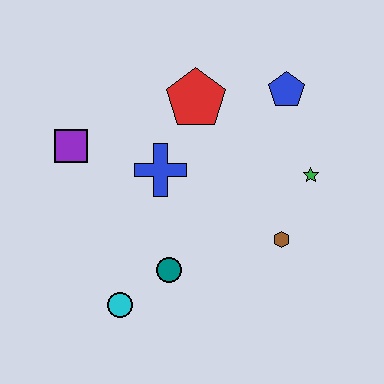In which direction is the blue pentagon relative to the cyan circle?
The blue pentagon is above the cyan circle.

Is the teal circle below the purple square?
Yes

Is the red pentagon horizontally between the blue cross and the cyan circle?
No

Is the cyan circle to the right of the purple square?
Yes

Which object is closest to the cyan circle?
The teal circle is closest to the cyan circle.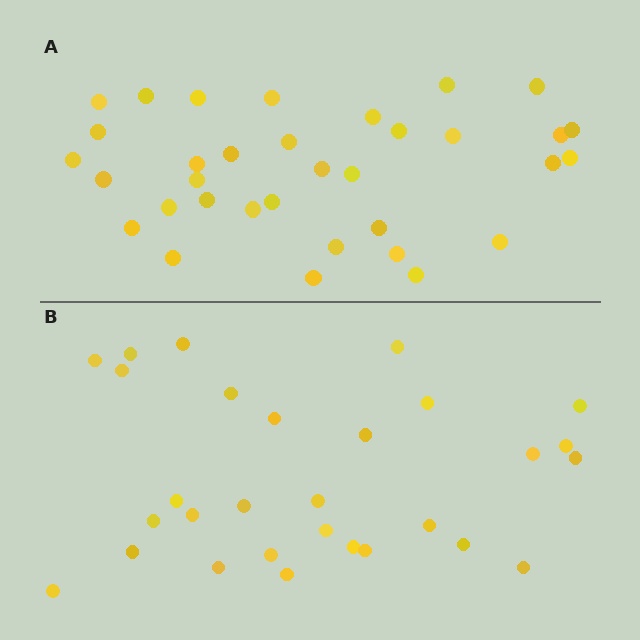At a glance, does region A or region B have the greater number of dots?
Region A (the top region) has more dots.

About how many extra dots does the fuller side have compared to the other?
Region A has about 5 more dots than region B.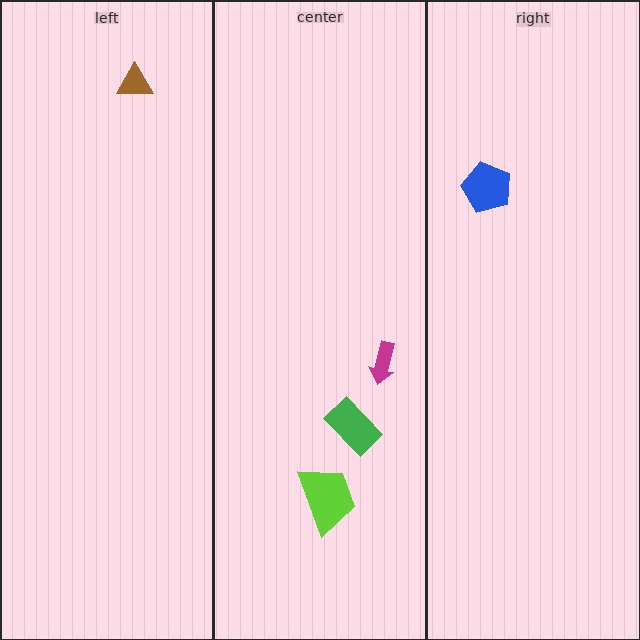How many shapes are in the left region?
1.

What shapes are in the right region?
The blue pentagon.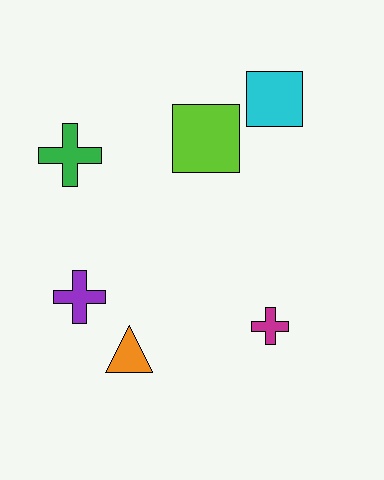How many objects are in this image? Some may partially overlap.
There are 6 objects.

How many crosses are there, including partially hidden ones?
There are 3 crosses.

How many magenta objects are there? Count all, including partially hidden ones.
There is 1 magenta object.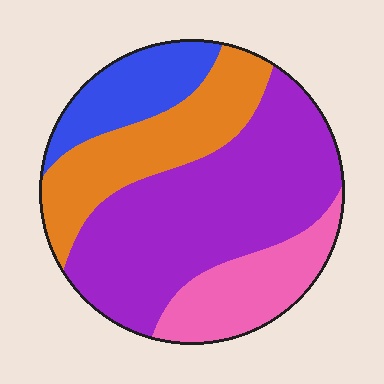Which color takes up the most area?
Purple, at roughly 45%.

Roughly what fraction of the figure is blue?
Blue covers 14% of the figure.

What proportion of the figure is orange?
Orange covers roughly 25% of the figure.